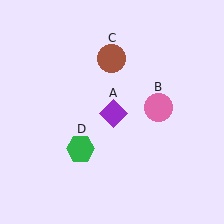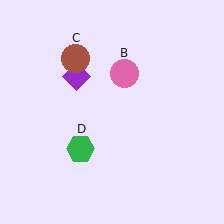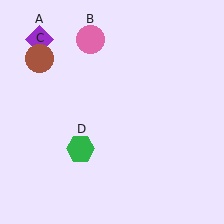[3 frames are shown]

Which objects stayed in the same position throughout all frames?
Green hexagon (object D) remained stationary.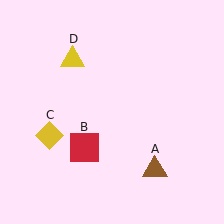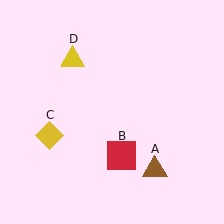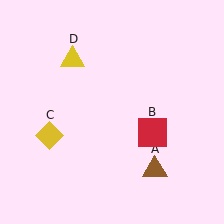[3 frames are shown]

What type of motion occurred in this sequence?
The red square (object B) rotated counterclockwise around the center of the scene.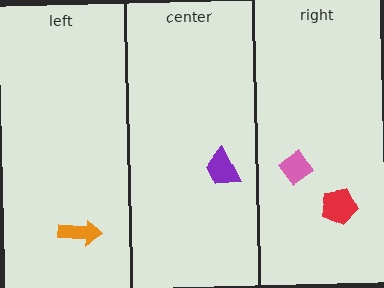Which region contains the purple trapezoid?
The center region.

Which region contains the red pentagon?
The right region.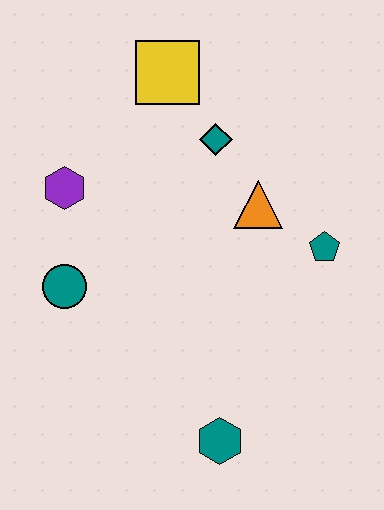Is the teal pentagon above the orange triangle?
No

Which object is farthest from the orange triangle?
The teal hexagon is farthest from the orange triangle.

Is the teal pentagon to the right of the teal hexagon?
Yes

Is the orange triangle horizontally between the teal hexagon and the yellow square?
No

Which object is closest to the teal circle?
The purple hexagon is closest to the teal circle.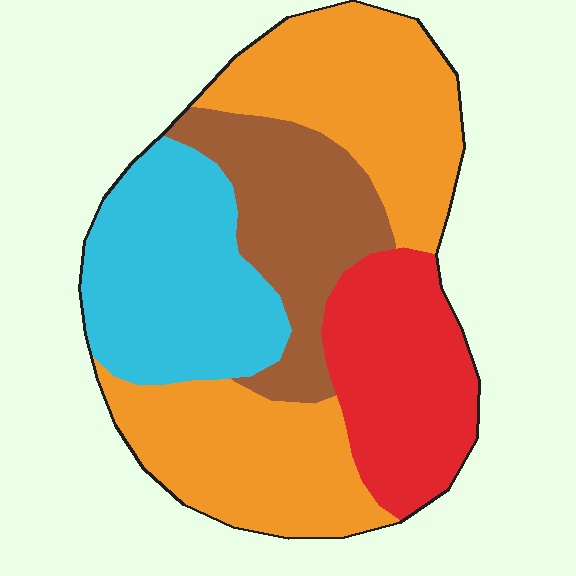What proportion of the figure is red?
Red covers 19% of the figure.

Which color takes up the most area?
Orange, at roughly 40%.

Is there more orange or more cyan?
Orange.